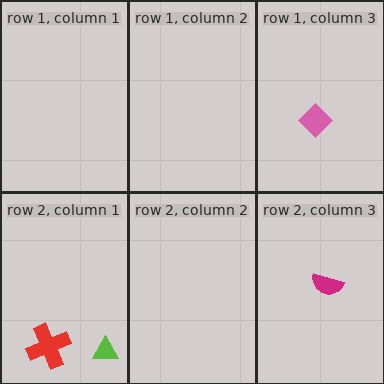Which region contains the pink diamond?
The row 1, column 3 region.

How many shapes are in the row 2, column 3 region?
1.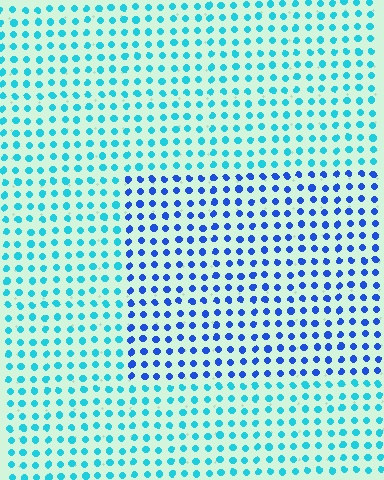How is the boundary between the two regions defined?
The boundary is defined purely by a slight shift in hue (about 40 degrees). Spacing, size, and orientation are identical on both sides.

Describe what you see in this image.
The image is filled with small cyan elements in a uniform arrangement. A rectangle-shaped region is visible where the elements are tinted to a slightly different hue, forming a subtle color boundary.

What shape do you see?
I see a rectangle.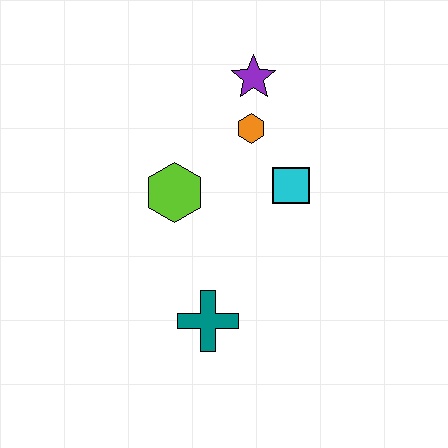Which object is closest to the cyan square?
The orange hexagon is closest to the cyan square.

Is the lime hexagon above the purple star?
No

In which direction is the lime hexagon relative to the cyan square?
The lime hexagon is to the left of the cyan square.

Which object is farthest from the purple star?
The teal cross is farthest from the purple star.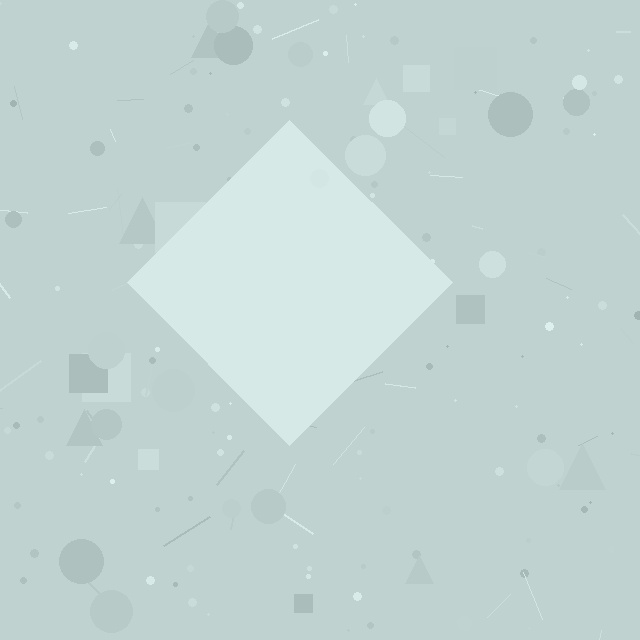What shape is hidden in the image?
A diamond is hidden in the image.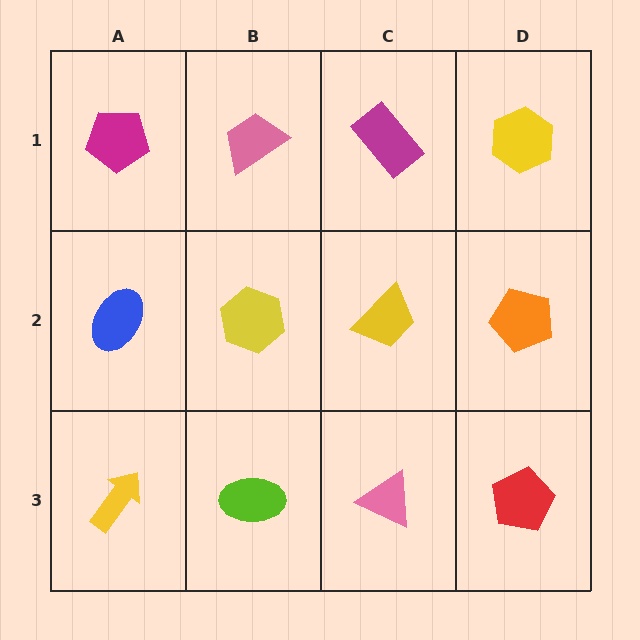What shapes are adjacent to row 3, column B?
A yellow hexagon (row 2, column B), a yellow arrow (row 3, column A), a pink triangle (row 3, column C).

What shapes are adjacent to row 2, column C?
A magenta rectangle (row 1, column C), a pink triangle (row 3, column C), a yellow hexagon (row 2, column B), an orange pentagon (row 2, column D).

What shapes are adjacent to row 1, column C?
A yellow trapezoid (row 2, column C), a pink trapezoid (row 1, column B), a yellow hexagon (row 1, column D).